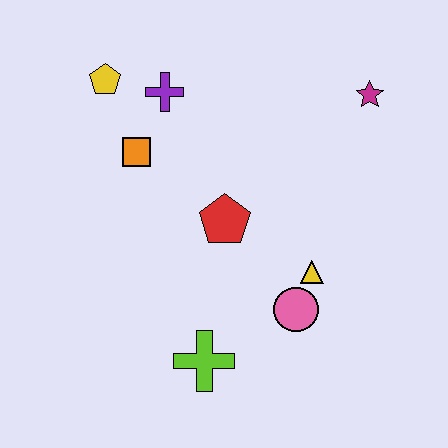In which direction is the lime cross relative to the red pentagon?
The lime cross is below the red pentagon.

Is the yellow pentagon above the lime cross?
Yes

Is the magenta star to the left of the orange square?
No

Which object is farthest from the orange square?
The magenta star is farthest from the orange square.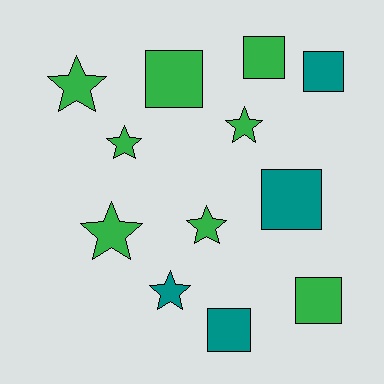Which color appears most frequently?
Green, with 8 objects.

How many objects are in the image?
There are 12 objects.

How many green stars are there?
There are 5 green stars.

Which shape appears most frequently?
Square, with 6 objects.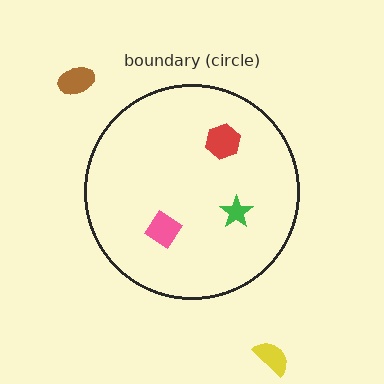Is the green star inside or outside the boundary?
Inside.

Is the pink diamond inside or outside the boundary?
Inside.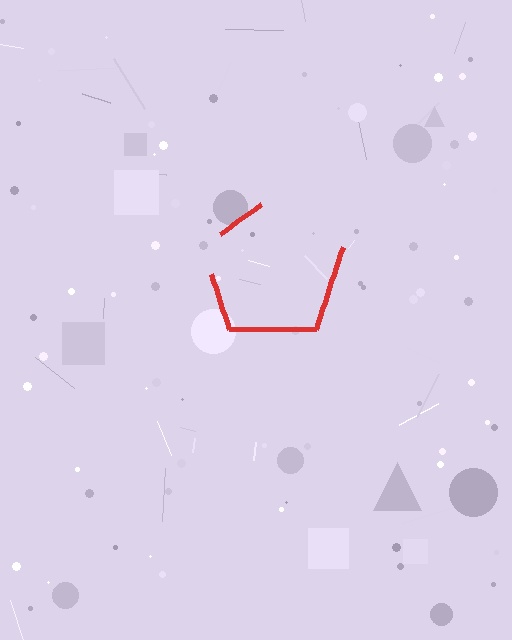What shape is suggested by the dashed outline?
The dashed outline suggests a pentagon.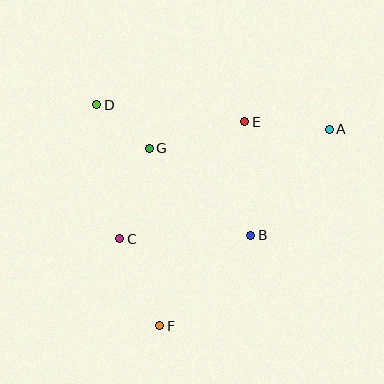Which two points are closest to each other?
Points D and G are closest to each other.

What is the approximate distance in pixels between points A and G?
The distance between A and G is approximately 181 pixels.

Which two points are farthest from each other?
Points A and F are farthest from each other.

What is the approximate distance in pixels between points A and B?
The distance between A and B is approximately 132 pixels.